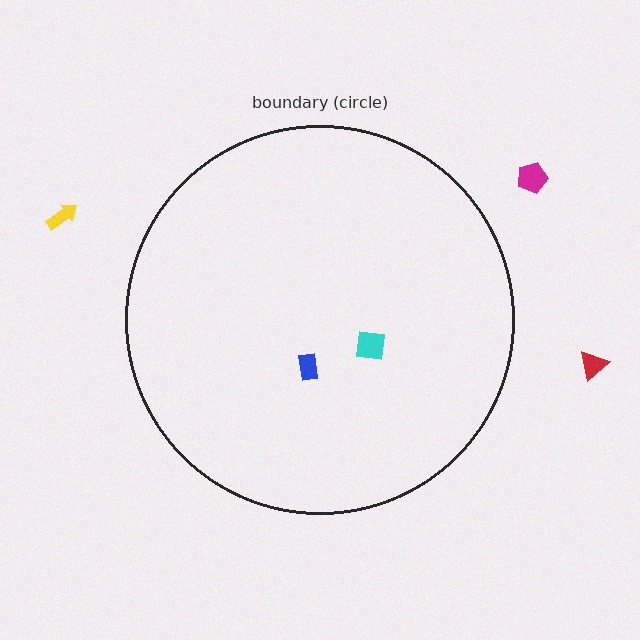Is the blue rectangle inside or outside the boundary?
Inside.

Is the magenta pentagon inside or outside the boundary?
Outside.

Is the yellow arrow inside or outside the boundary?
Outside.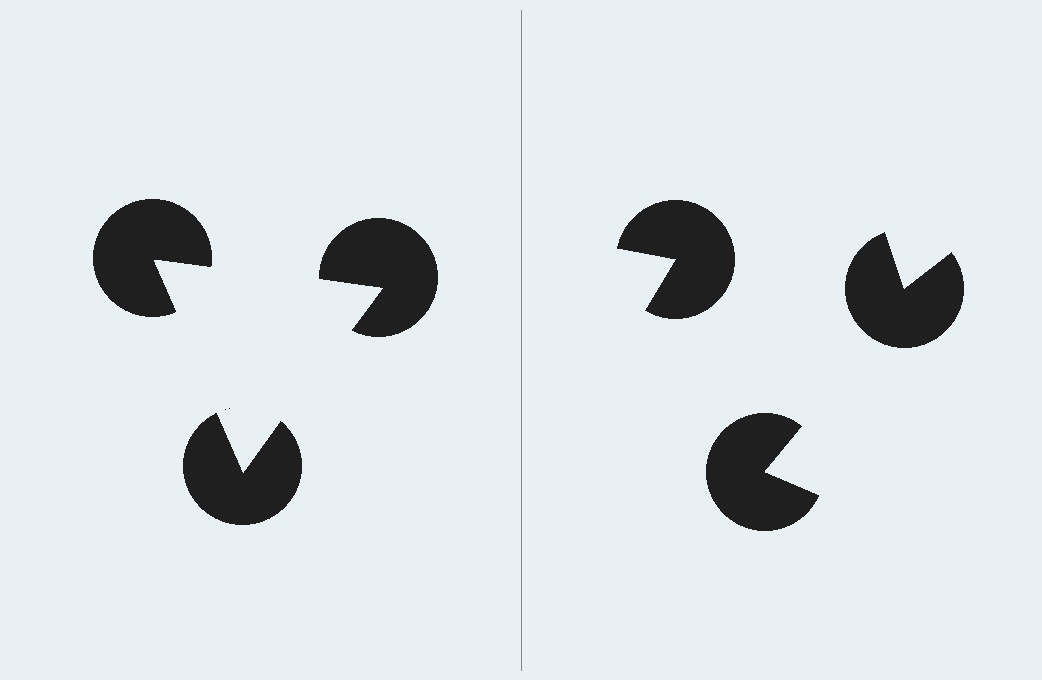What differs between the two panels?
The pac-man discs are positioned identically on both sides; only the wedge orientations differ. On the left they align to a triangle; on the right they are misaligned.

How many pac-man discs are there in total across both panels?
6 — 3 on each side.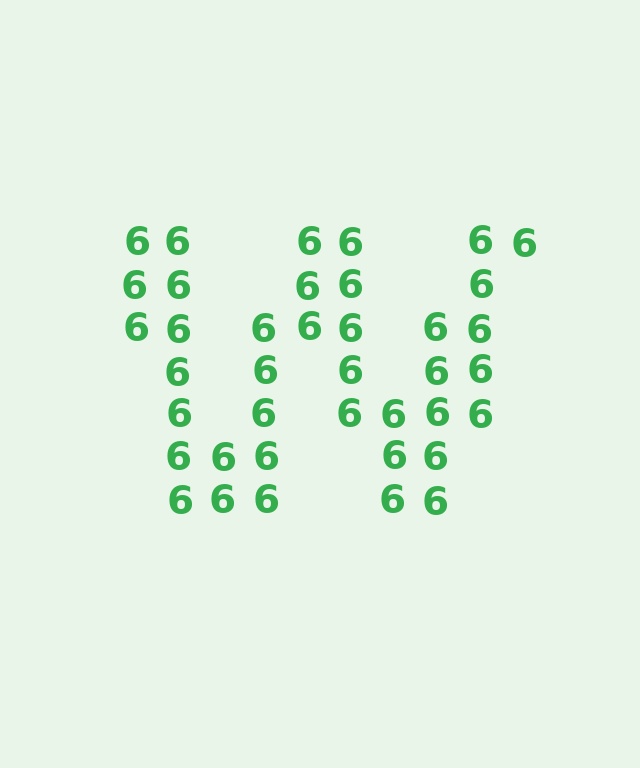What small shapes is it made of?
It is made of small digit 6's.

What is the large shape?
The large shape is the letter W.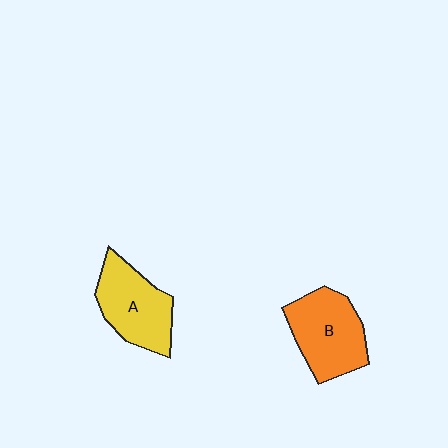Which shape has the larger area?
Shape B (orange).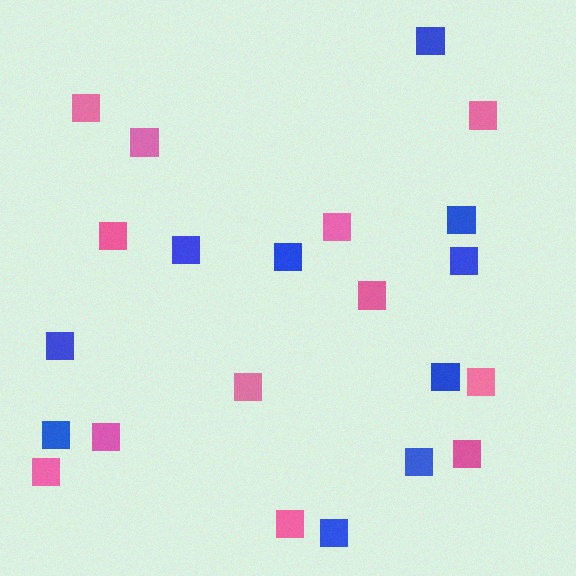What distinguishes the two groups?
There are 2 groups: one group of blue squares (10) and one group of pink squares (12).